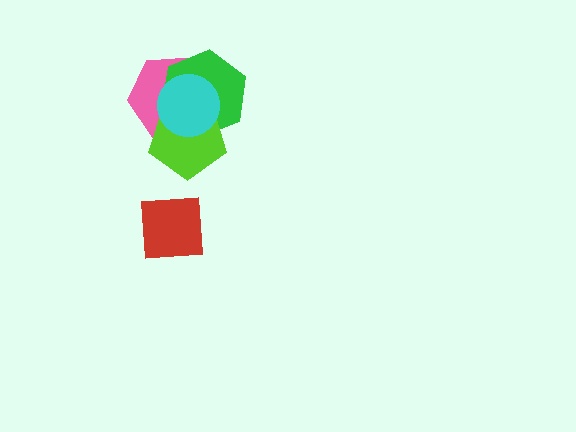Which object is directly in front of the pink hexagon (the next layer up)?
The green hexagon is directly in front of the pink hexagon.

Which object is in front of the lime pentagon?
The cyan circle is in front of the lime pentagon.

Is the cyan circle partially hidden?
No, no other shape covers it.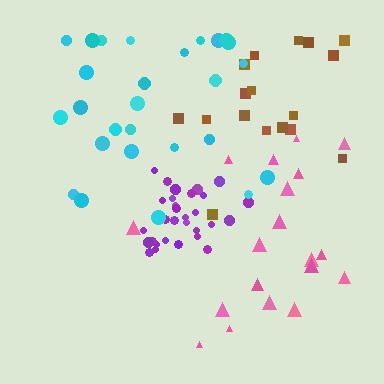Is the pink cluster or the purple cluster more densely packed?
Purple.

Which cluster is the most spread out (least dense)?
Pink.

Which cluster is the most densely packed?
Purple.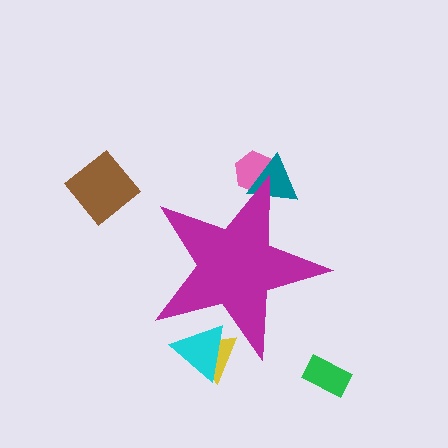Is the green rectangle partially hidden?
No, the green rectangle is fully visible.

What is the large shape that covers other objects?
A magenta star.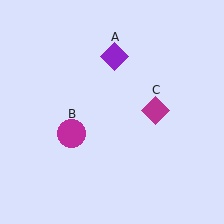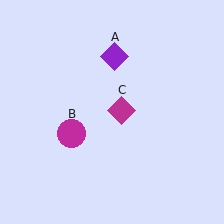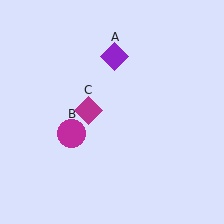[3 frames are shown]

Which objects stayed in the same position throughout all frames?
Purple diamond (object A) and magenta circle (object B) remained stationary.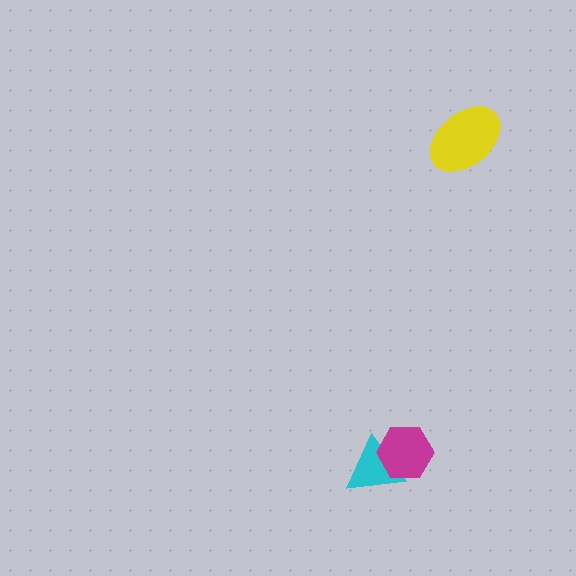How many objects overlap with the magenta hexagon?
1 object overlaps with the magenta hexagon.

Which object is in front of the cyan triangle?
The magenta hexagon is in front of the cyan triangle.